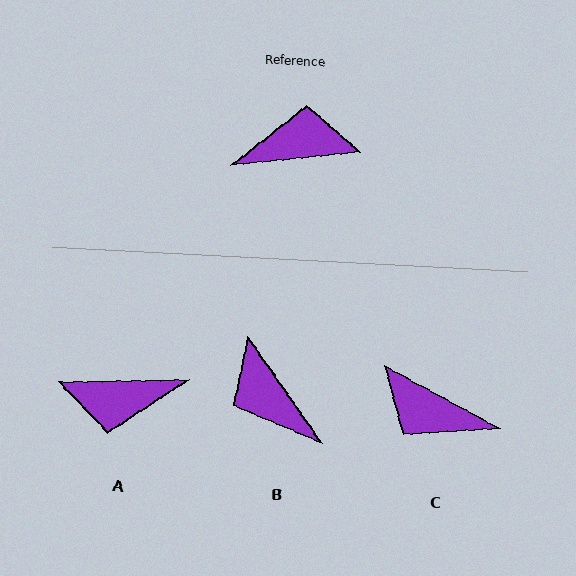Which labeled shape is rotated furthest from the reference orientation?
A, about 175 degrees away.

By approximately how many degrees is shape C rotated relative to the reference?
Approximately 145 degrees counter-clockwise.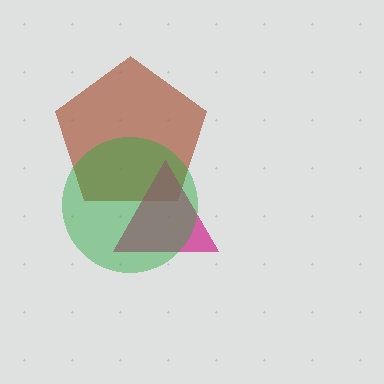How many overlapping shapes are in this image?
There are 3 overlapping shapes in the image.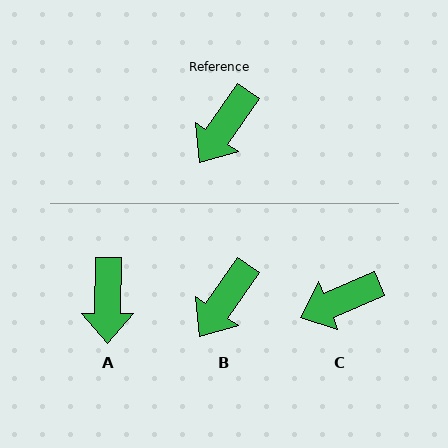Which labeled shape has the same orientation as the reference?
B.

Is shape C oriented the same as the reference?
No, it is off by about 33 degrees.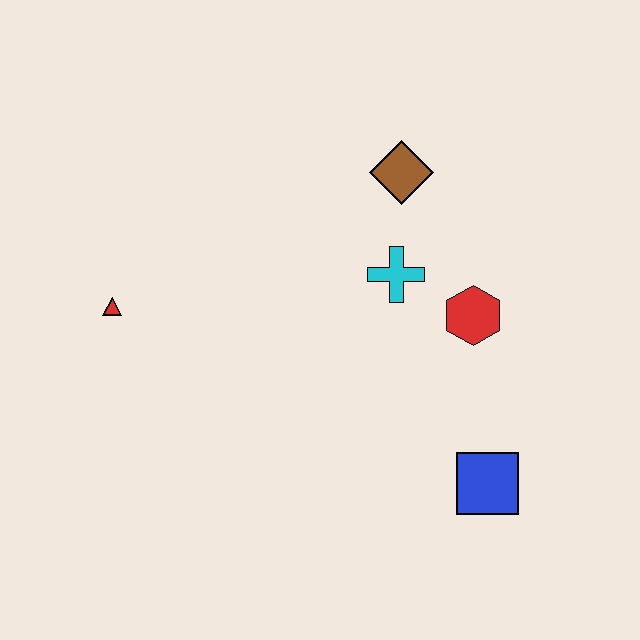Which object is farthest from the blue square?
The red triangle is farthest from the blue square.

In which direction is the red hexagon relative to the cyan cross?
The red hexagon is to the right of the cyan cross.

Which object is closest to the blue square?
The red hexagon is closest to the blue square.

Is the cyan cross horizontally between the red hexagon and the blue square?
No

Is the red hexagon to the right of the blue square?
No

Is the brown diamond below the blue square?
No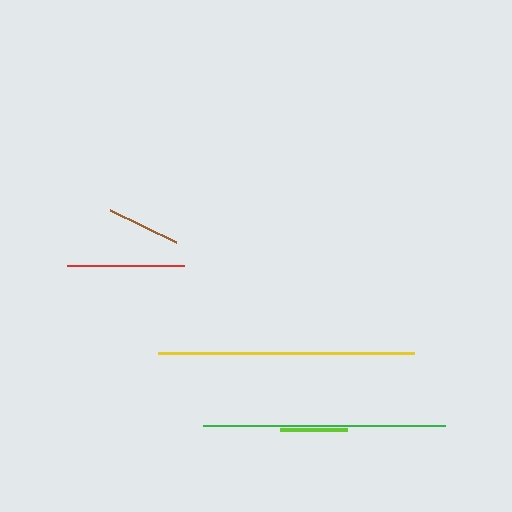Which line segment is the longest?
The yellow line is the longest at approximately 255 pixels.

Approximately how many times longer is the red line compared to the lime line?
The red line is approximately 1.8 times the length of the lime line.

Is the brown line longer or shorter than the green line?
The green line is longer than the brown line.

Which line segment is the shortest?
The lime line is the shortest at approximately 66 pixels.